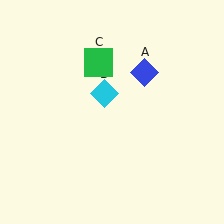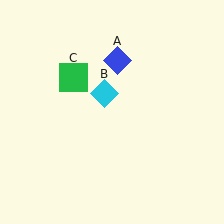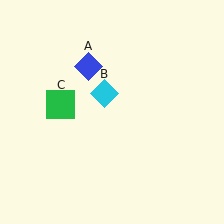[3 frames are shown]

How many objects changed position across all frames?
2 objects changed position: blue diamond (object A), green square (object C).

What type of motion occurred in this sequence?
The blue diamond (object A), green square (object C) rotated counterclockwise around the center of the scene.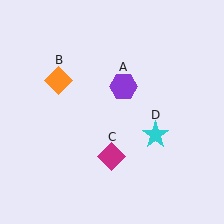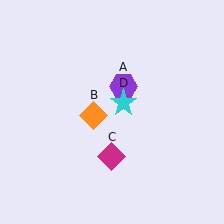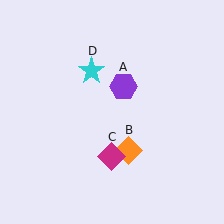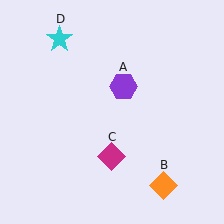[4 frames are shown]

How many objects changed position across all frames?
2 objects changed position: orange diamond (object B), cyan star (object D).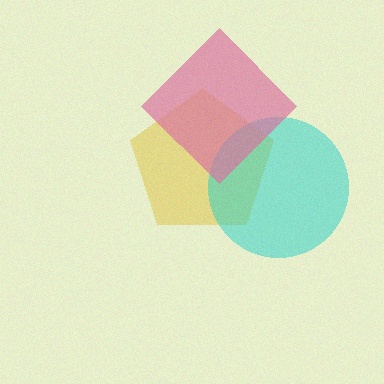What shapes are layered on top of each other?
The layered shapes are: a yellow pentagon, a cyan circle, a pink diamond.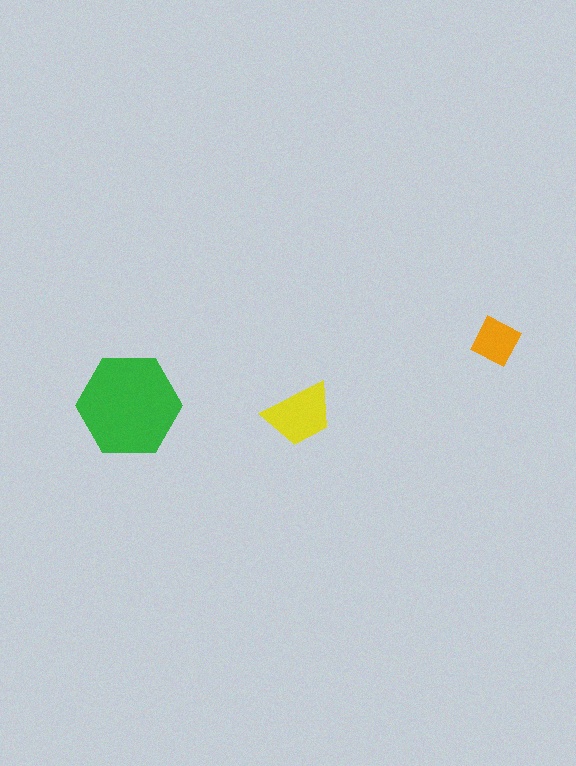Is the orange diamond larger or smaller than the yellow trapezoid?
Smaller.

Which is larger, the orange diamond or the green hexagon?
The green hexagon.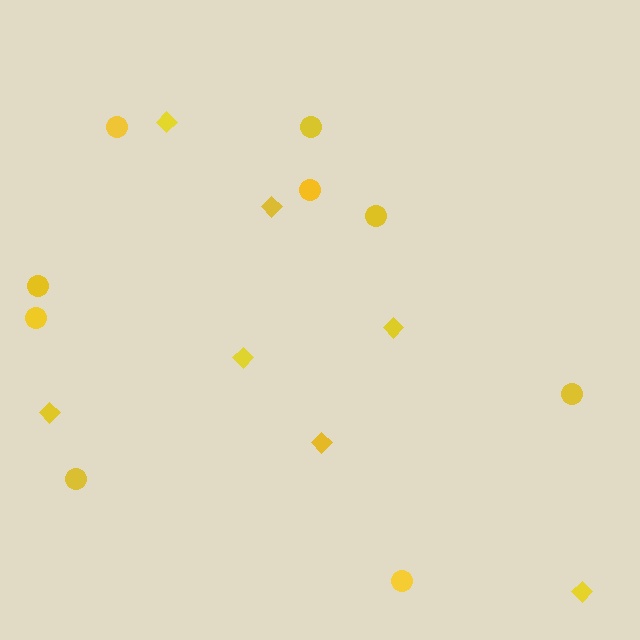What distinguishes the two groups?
There are 2 groups: one group of circles (9) and one group of diamonds (7).